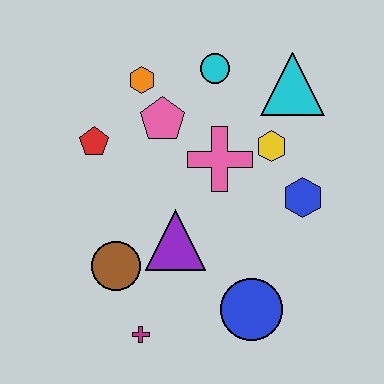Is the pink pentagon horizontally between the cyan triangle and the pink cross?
No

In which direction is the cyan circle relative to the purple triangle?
The cyan circle is above the purple triangle.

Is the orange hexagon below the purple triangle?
No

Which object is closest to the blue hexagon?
The yellow hexagon is closest to the blue hexagon.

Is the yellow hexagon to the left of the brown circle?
No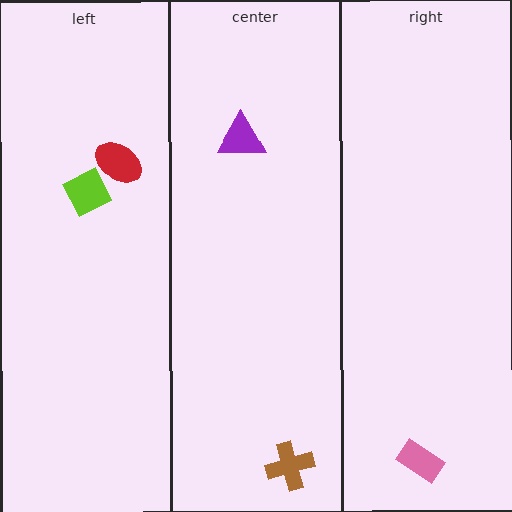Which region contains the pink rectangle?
The right region.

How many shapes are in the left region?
2.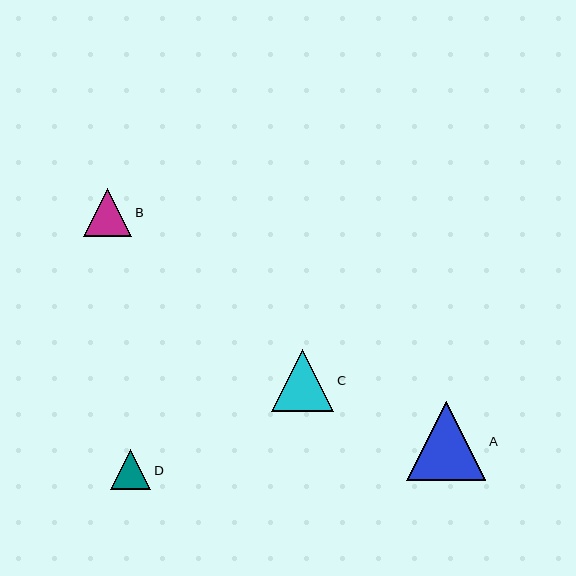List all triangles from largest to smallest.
From largest to smallest: A, C, B, D.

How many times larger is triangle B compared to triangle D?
Triangle B is approximately 1.2 times the size of triangle D.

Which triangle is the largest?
Triangle A is the largest with a size of approximately 79 pixels.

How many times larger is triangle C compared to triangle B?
Triangle C is approximately 1.3 times the size of triangle B.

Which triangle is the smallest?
Triangle D is the smallest with a size of approximately 40 pixels.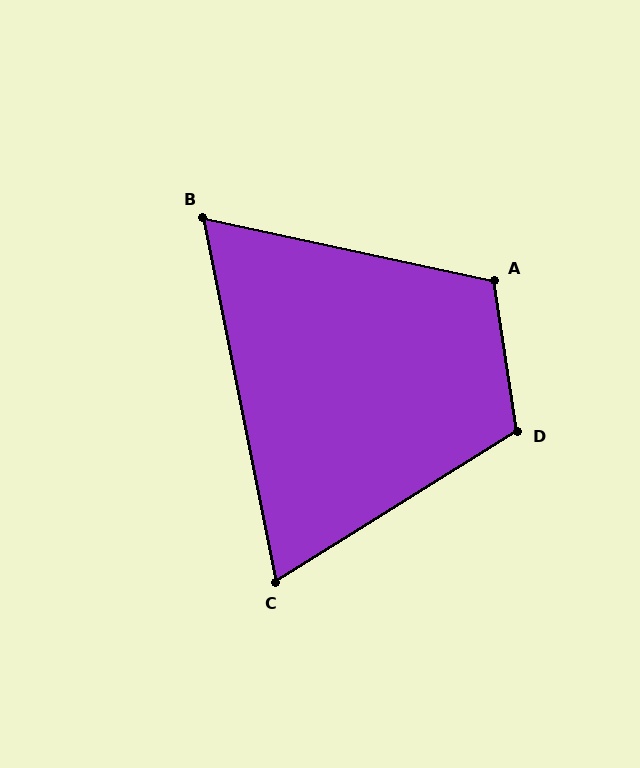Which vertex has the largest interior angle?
D, at approximately 113 degrees.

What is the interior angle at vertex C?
Approximately 69 degrees (acute).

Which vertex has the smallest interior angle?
B, at approximately 67 degrees.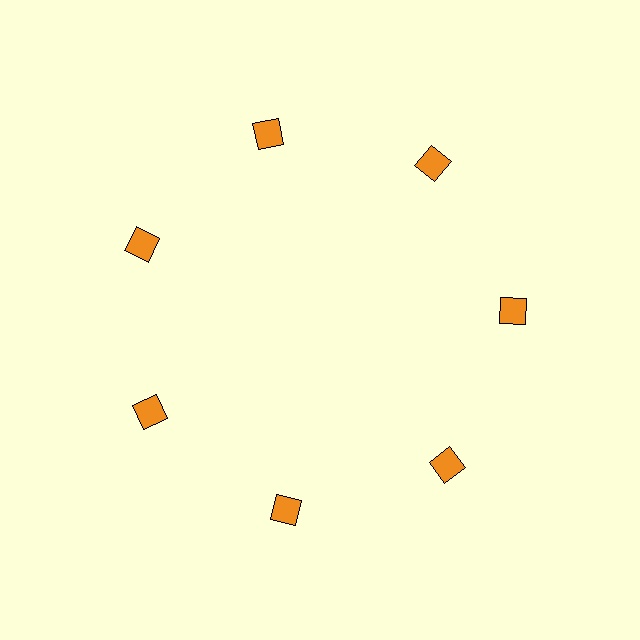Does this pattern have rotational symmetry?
Yes, this pattern has 7-fold rotational symmetry. It looks the same after rotating 51 degrees around the center.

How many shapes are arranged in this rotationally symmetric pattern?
There are 7 shapes, arranged in 7 groups of 1.